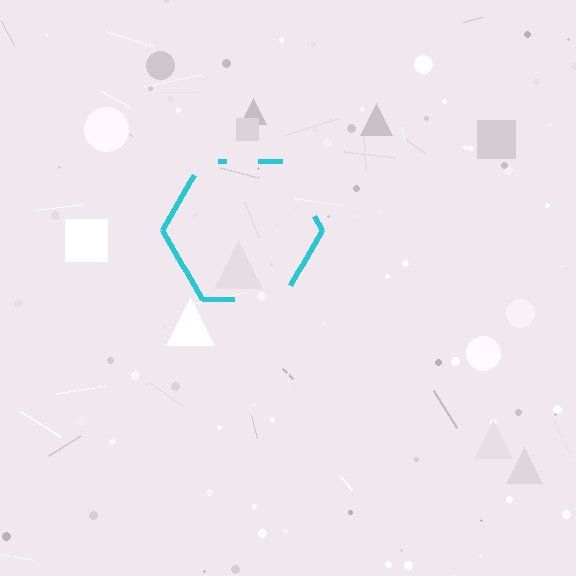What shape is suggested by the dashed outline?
The dashed outline suggests a hexagon.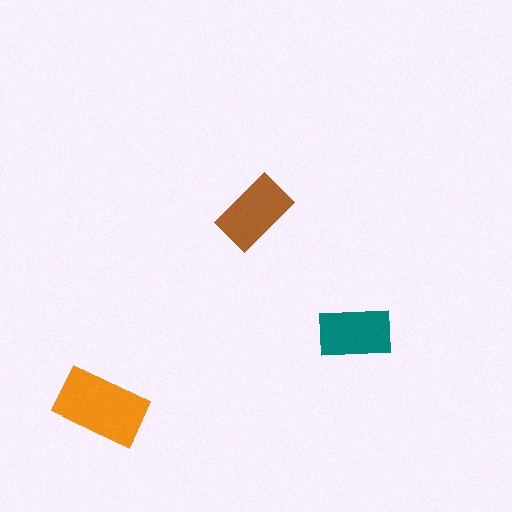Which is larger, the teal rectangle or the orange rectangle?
The orange one.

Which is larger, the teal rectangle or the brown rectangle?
The brown one.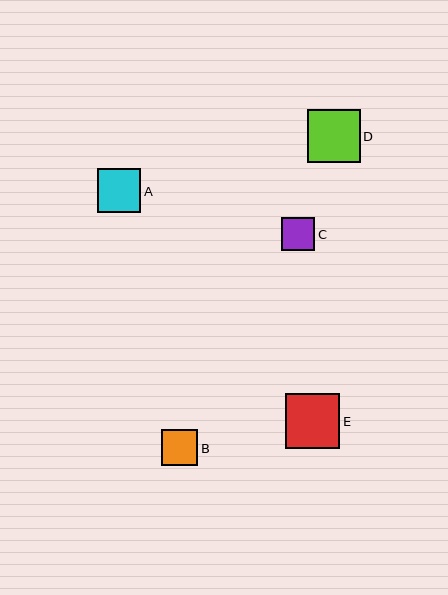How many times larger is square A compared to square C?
Square A is approximately 1.3 times the size of square C.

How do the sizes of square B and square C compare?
Square B and square C are approximately the same size.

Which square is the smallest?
Square C is the smallest with a size of approximately 33 pixels.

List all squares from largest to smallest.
From largest to smallest: E, D, A, B, C.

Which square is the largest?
Square E is the largest with a size of approximately 55 pixels.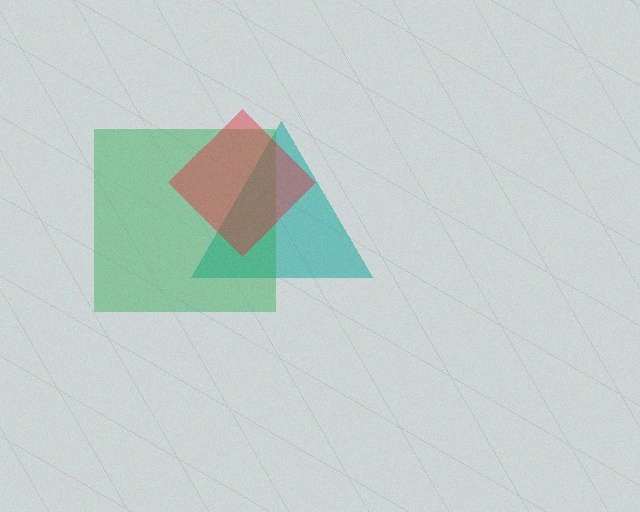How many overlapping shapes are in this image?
There are 3 overlapping shapes in the image.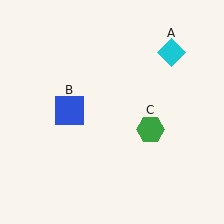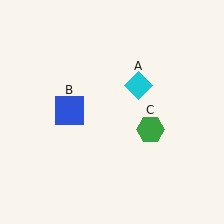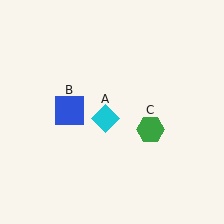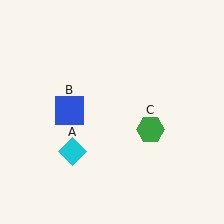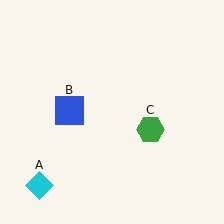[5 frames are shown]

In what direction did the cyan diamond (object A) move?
The cyan diamond (object A) moved down and to the left.